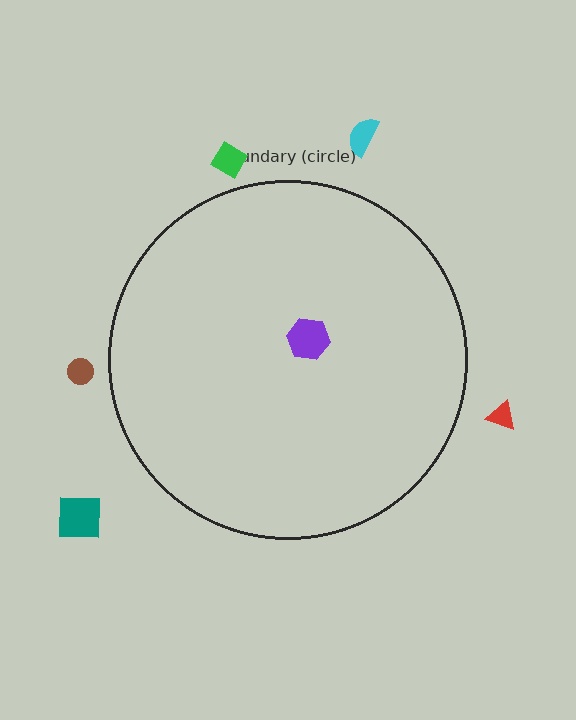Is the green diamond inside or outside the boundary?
Outside.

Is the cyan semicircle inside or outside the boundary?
Outside.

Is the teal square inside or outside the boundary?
Outside.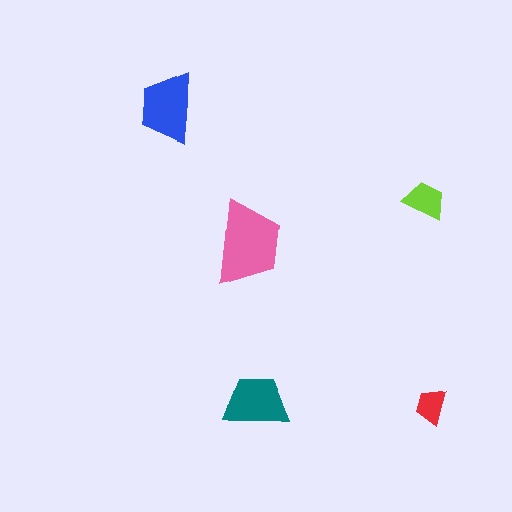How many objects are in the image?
There are 5 objects in the image.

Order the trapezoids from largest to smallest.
the pink one, the blue one, the teal one, the lime one, the red one.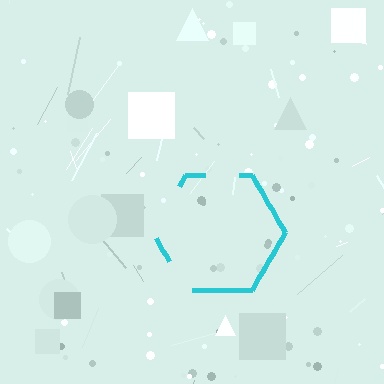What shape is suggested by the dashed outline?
The dashed outline suggests a hexagon.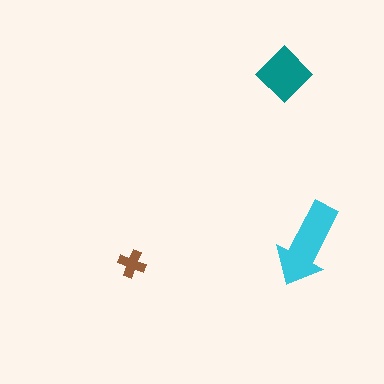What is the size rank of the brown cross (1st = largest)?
3rd.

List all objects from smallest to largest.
The brown cross, the teal diamond, the cyan arrow.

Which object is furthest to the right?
The cyan arrow is rightmost.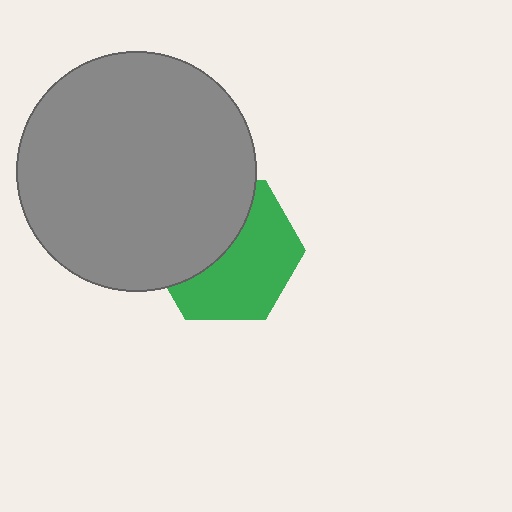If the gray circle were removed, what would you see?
You would see the complete green hexagon.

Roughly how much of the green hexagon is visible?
About half of it is visible (roughly 55%).